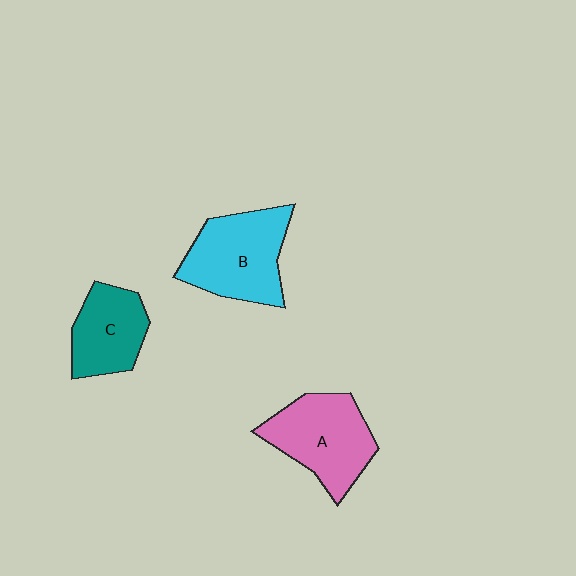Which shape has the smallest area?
Shape C (teal).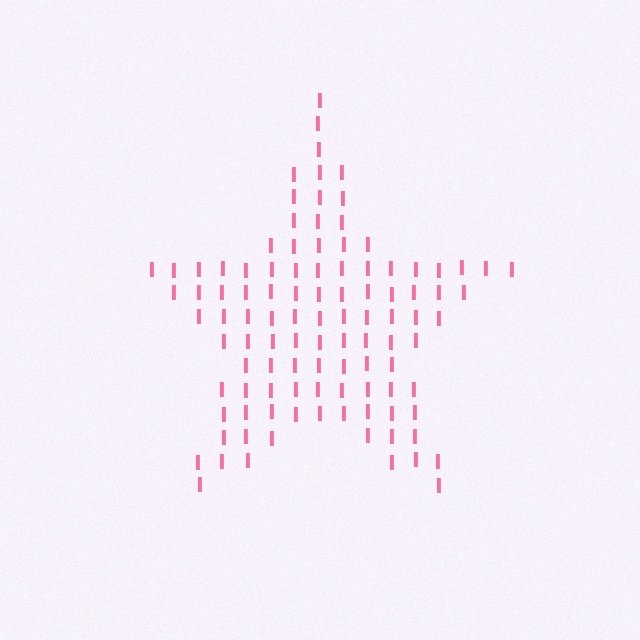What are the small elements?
The small elements are letter I's.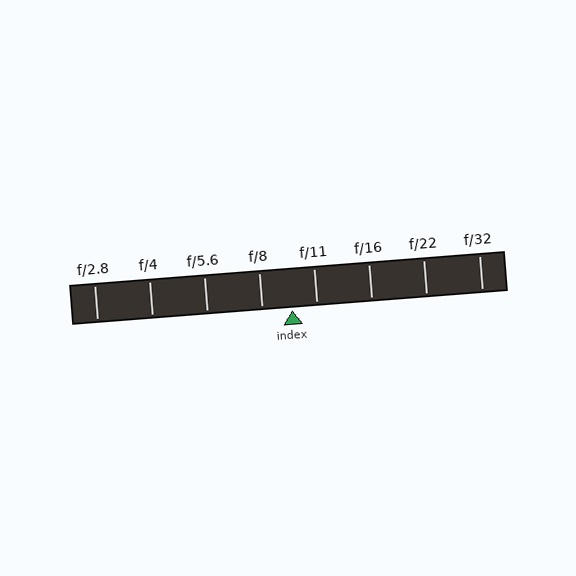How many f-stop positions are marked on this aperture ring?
There are 8 f-stop positions marked.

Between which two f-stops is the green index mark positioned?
The index mark is between f/8 and f/11.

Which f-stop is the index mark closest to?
The index mark is closest to f/11.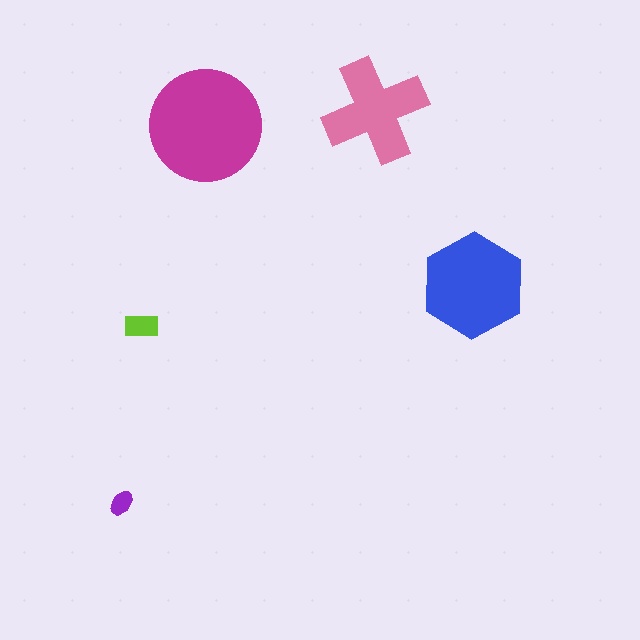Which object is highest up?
The pink cross is topmost.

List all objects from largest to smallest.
The magenta circle, the blue hexagon, the pink cross, the lime rectangle, the purple ellipse.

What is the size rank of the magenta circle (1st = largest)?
1st.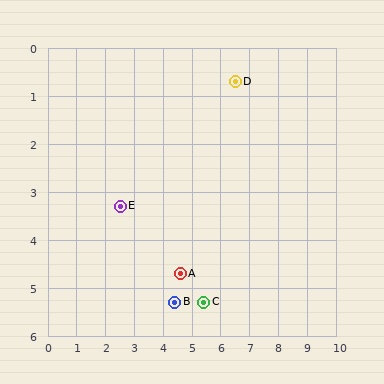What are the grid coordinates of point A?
Point A is at approximately (4.6, 4.7).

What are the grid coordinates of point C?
Point C is at approximately (5.4, 5.3).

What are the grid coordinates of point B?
Point B is at approximately (4.4, 5.3).